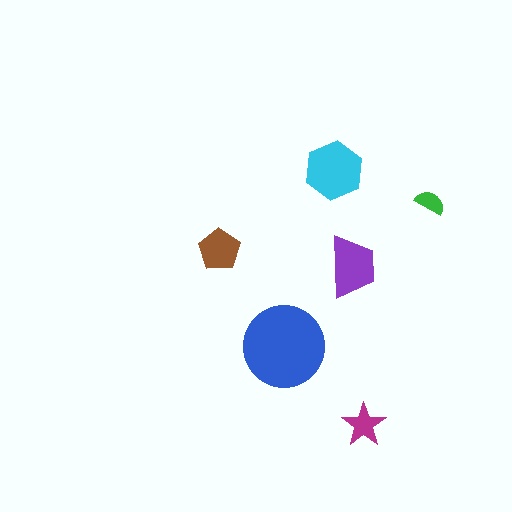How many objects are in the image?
There are 6 objects in the image.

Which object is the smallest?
The green semicircle.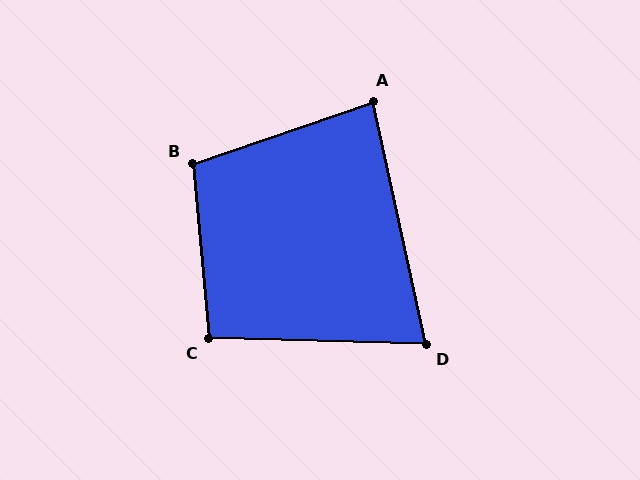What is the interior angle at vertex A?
Approximately 83 degrees (acute).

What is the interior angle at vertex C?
Approximately 97 degrees (obtuse).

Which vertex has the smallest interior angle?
D, at approximately 76 degrees.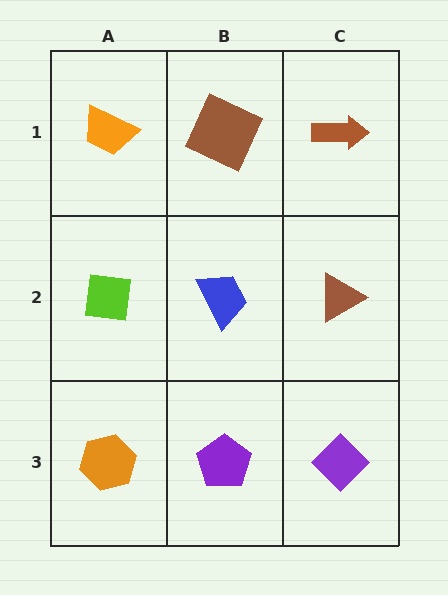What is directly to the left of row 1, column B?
An orange trapezoid.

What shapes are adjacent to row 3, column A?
A lime square (row 2, column A), a purple pentagon (row 3, column B).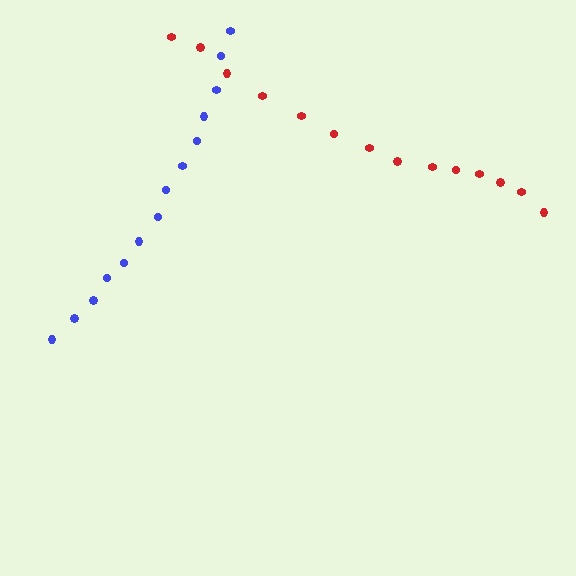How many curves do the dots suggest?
There are 2 distinct paths.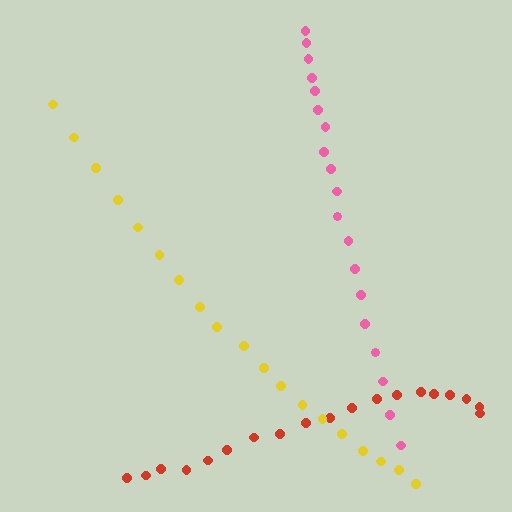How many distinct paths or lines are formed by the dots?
There are 3 distinct paths.